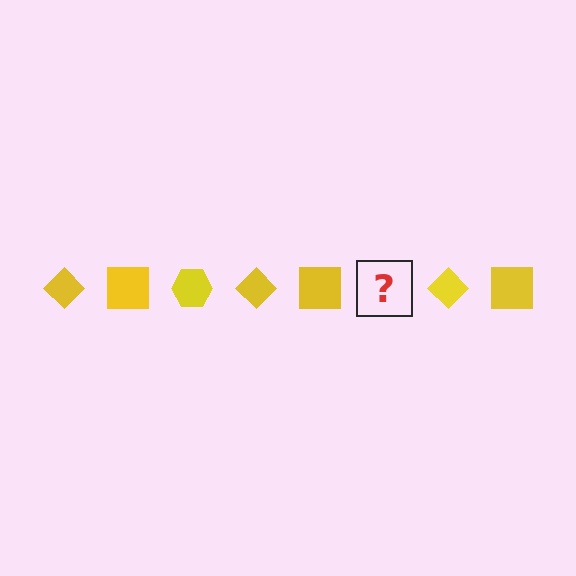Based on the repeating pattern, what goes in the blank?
The blank should be a yellow hexagon.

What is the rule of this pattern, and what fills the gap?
The rule is that the pattern cycles through diamond, square, hexagon shapes in yellow. The gap should be filled with a yellow hexagon.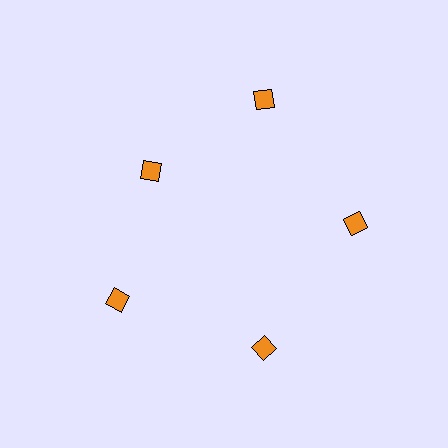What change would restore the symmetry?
The symmetry would be restored by moving it outward, back onto the ring so that all 5 diamonds sit at equal angles and equal distance from the center.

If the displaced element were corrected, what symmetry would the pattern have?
It would have 5-fold rotational symmetry — the pattern would map onto itself every 72 degrees.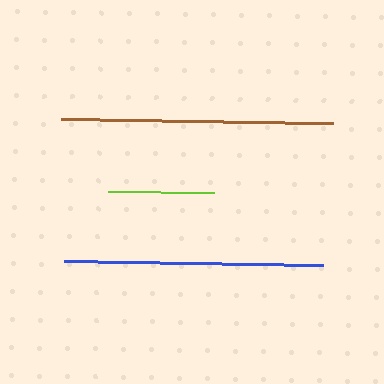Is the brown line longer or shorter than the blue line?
The brown line is longer than the blue line.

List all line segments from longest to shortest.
From longest to shortest: brown, blue, lime.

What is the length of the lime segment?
The lime segment is approximately 106 pixels long.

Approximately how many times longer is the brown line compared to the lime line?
The brown line is approximately 2.6 times the length of the lime line.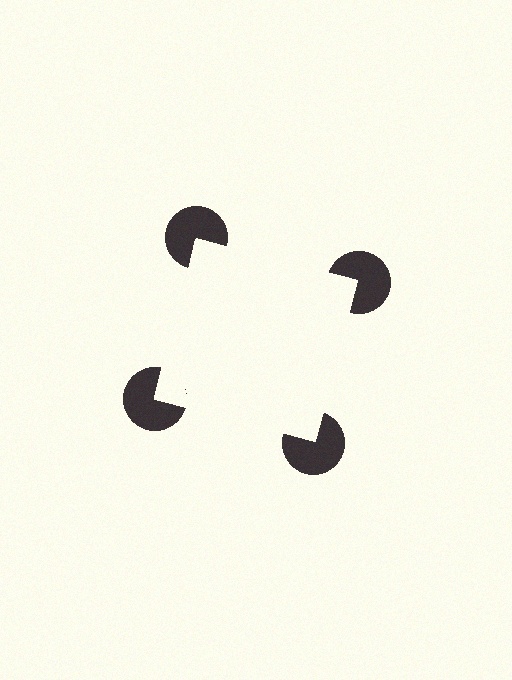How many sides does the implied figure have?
4 sides.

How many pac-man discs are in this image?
There are 4 — one at each vertex of the illusory square.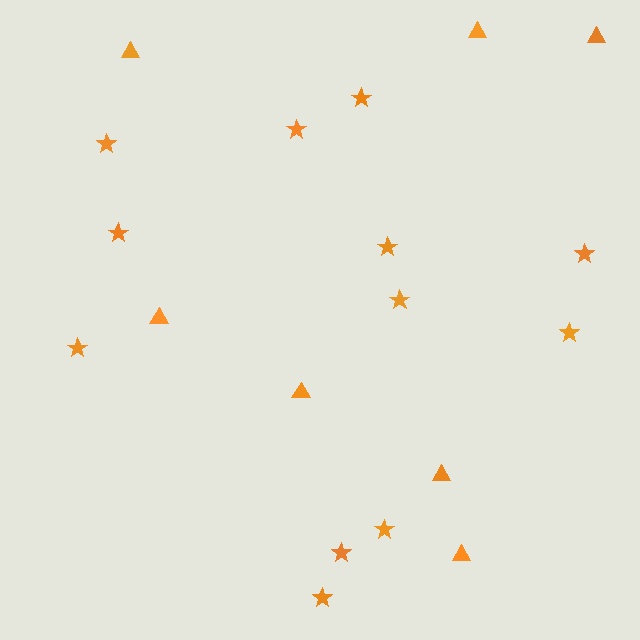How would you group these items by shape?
There are 2 groups: one group of triangles (7) and one group of stars (12).